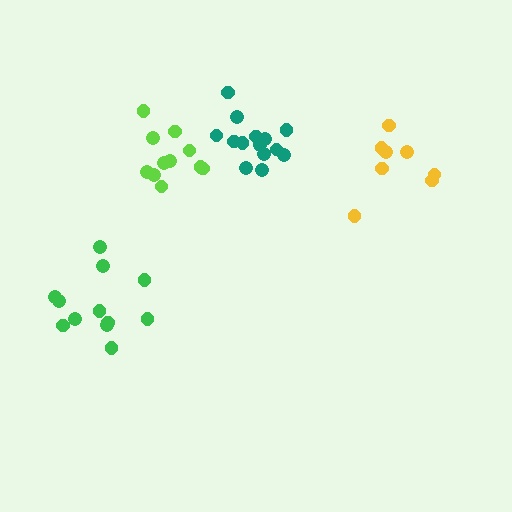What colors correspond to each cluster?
The clusters are colored: lime, yellow, green, teal.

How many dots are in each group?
Group 1: 11 dots, Group 2: 8 dots, Group 3: 12 dots, Group 4: 14 dots (45 total).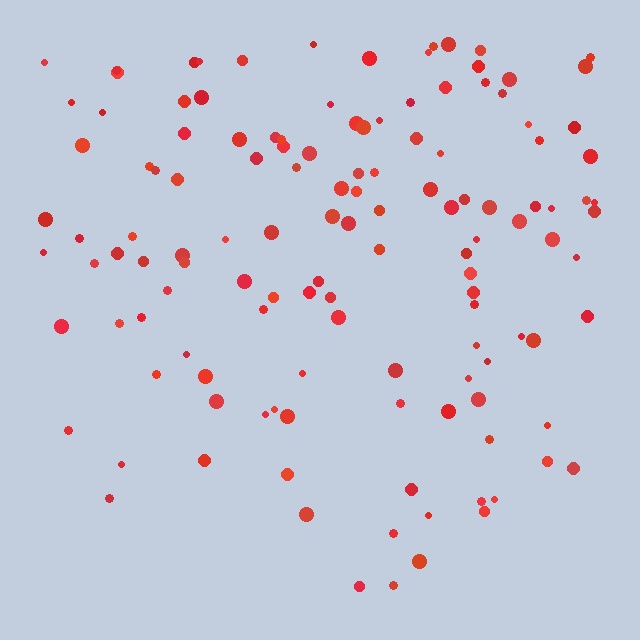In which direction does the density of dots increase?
From bottom to top, with the top side densest.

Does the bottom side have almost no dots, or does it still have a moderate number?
Still a moderate number, just noticeably fewer than the top.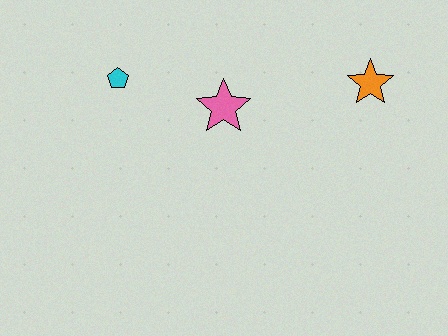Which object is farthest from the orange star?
The cyan pentagon is farthest from the orange star.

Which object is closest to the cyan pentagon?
The pink star is closest to the cyan pentagon.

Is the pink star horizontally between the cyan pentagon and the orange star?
Yes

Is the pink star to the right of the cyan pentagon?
Yes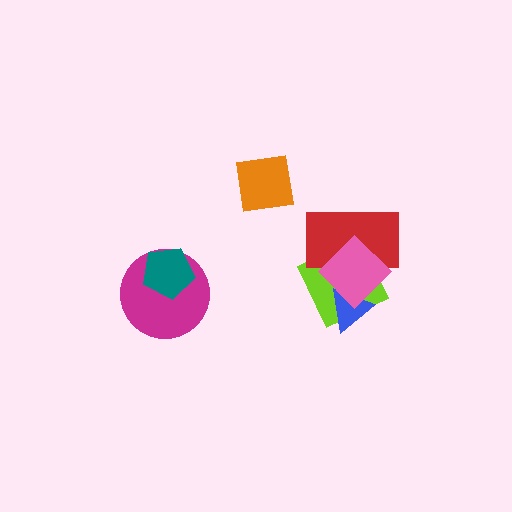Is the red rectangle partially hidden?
Yes, it is partially covered by another shape.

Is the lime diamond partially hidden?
Yes, it is partially covered by another shape.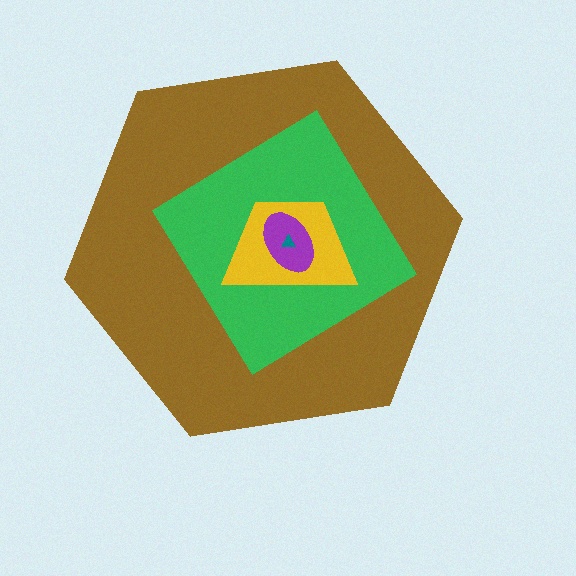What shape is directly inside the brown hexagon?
The green diamond.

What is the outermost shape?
The brown hexagon.